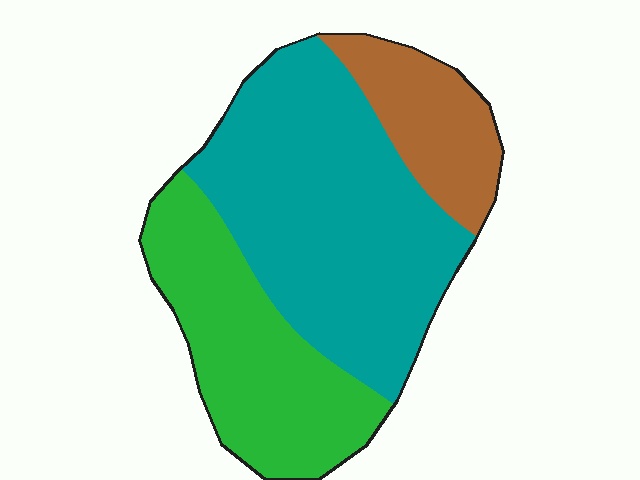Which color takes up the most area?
Teal, at roughly 50%.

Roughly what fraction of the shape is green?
Green covers 32% of the shape.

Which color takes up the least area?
Brown, at roughly 15%.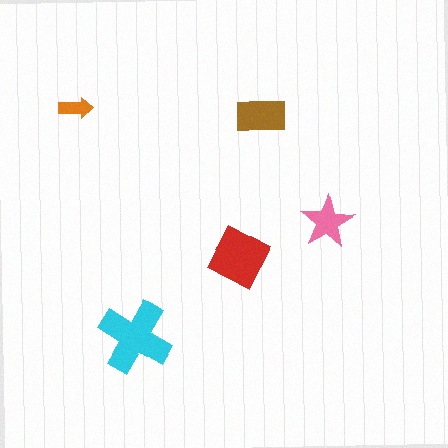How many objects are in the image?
There are 5 objects in the image.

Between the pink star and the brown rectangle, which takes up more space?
The brown rectangle.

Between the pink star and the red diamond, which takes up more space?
The red diamond.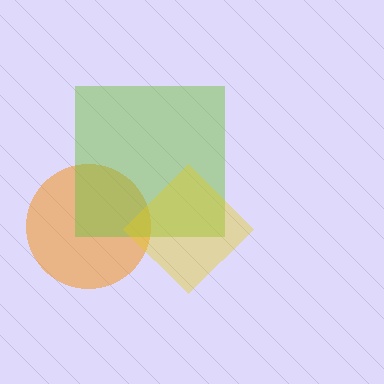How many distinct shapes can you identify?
There are 3 distinct shapes: an orange circle, a lime square, a yellow diamond.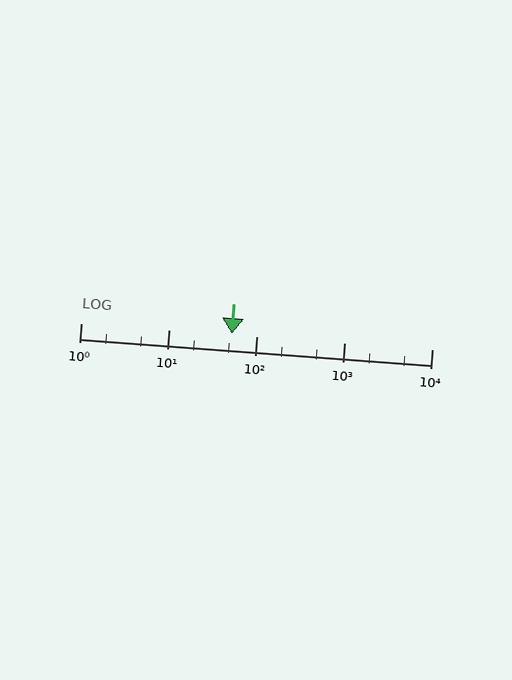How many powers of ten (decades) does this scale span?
The scale spans 4 decades, from 1 to 10000.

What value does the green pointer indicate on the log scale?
The pointer indicates approximately 53.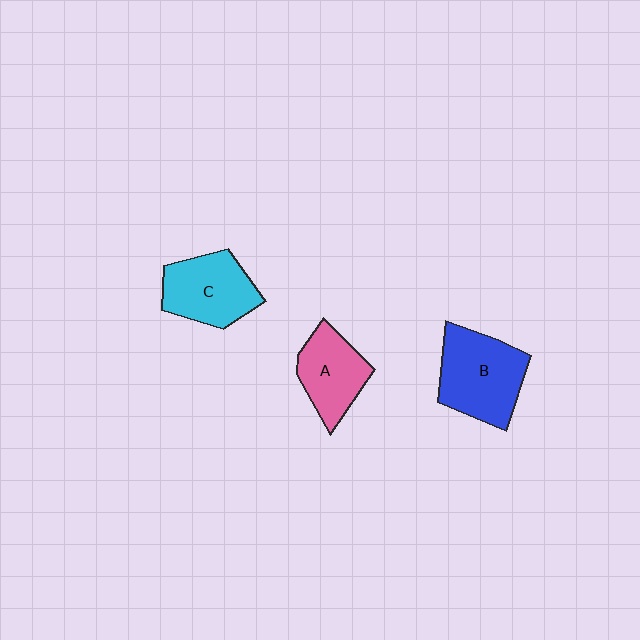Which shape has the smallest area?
Shape A (pink).